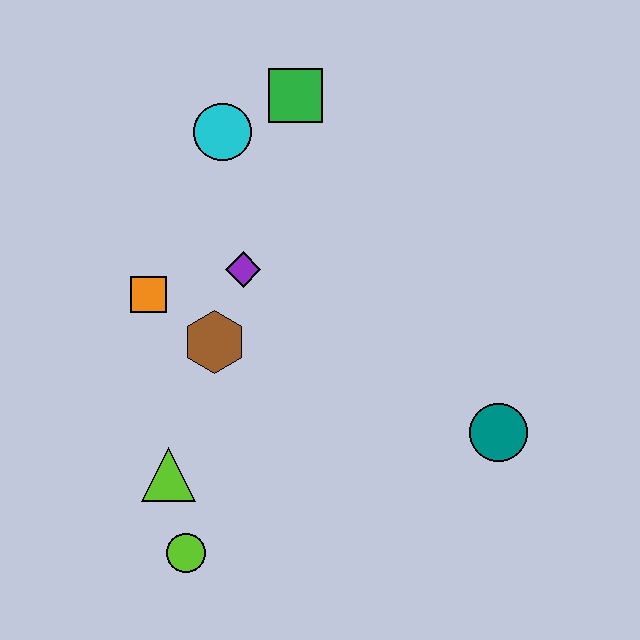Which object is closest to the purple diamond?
The brown hexagon is closest to the purple diamond.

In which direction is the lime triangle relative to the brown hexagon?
The lime triangle is below the brown hexagon.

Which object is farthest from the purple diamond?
The teal circle is farthest from the purple diamond.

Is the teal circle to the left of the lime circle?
No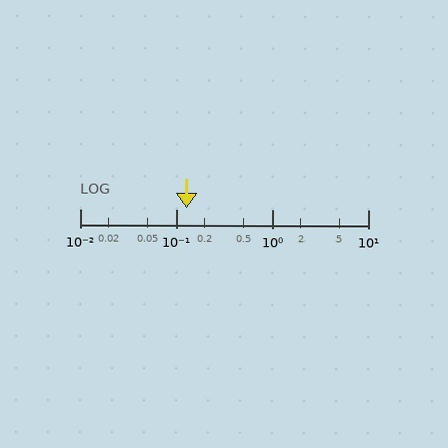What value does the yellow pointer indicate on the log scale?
The pointer indicates approximately 0.13.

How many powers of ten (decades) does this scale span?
The scale spans 3 decades, from 0.01 to 10.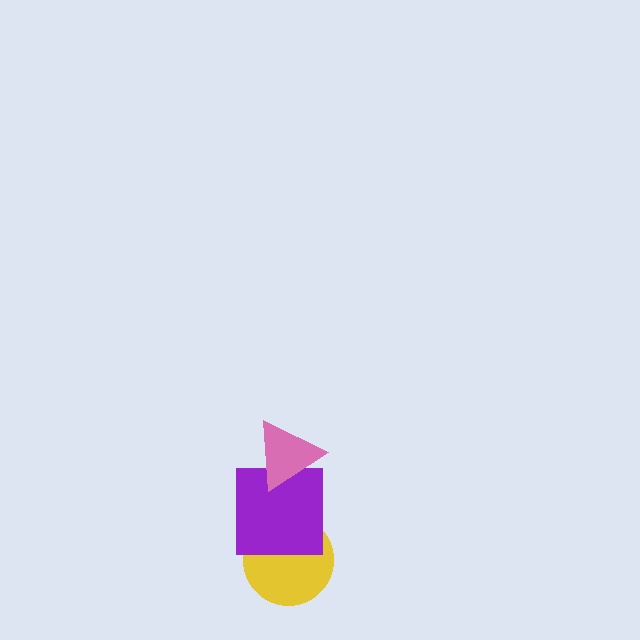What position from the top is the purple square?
The purple square is 2nd from the top.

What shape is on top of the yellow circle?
The purple square is on top of the yellow circle.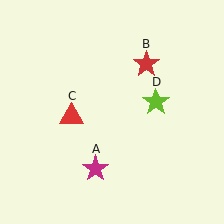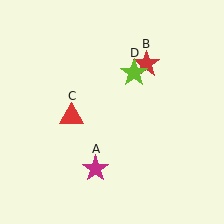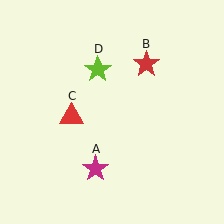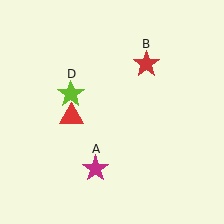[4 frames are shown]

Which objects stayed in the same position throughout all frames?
Magenta star (object A) and red star (object B) and red triangle (object C) remained stationary.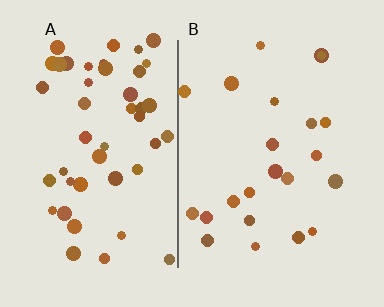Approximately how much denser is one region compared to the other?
Approximately 2.1× — region A over region B.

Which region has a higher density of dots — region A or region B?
A (the left).